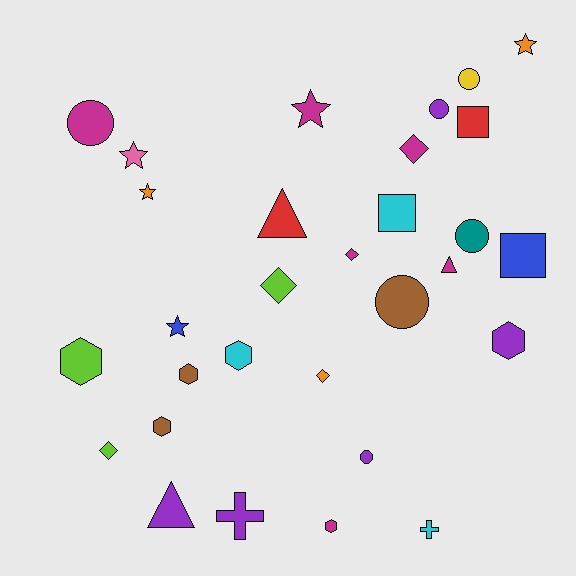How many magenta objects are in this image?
There are 6 magenta objects.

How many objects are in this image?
There are 30 objects.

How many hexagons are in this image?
There are 6 hexagons.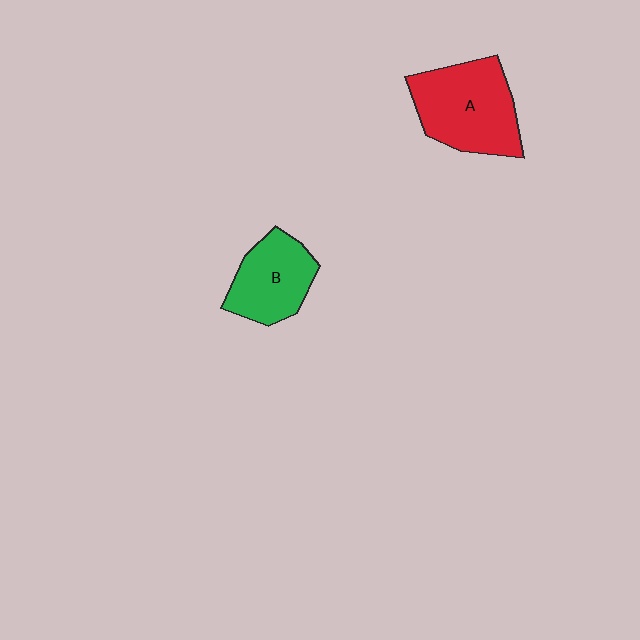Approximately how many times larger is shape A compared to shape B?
Approximately 1.4 times.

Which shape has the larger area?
Shape A (red).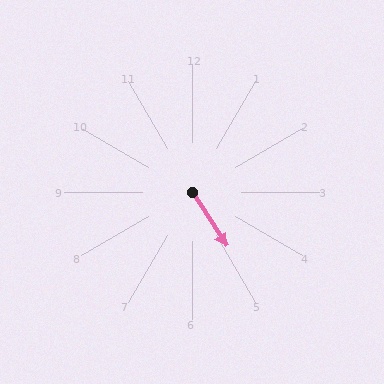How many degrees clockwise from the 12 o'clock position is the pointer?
Approximately 147 degrees.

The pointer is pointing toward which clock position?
Roughly 5 o'clock.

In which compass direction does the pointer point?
Southeast.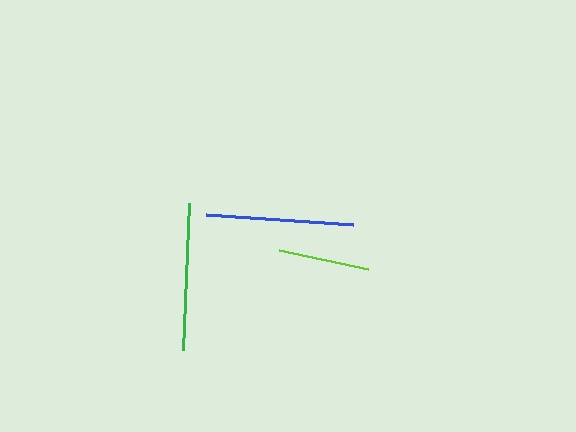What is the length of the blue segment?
The blue segment is approximately 147 pixels long.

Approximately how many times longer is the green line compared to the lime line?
The green line is approximately 1.6 times the length of the lime line.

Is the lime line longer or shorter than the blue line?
The blue line is longer than the lime line.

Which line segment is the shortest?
The lime line is the shortest at approximately 91 pixels.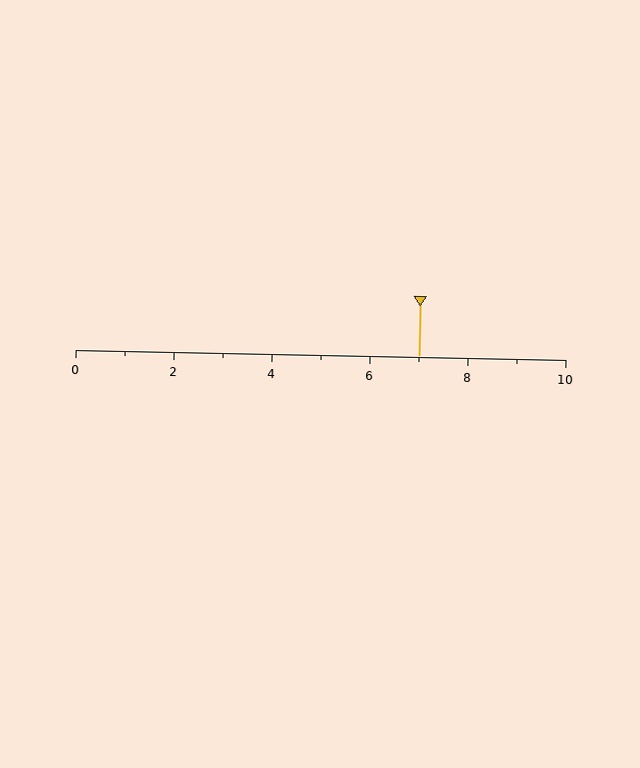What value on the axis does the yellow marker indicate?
The marker indicates approximately 7.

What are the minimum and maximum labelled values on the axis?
The axis runs from 0 to 10.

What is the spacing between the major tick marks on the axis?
The major ticks are spaced 2 apart.